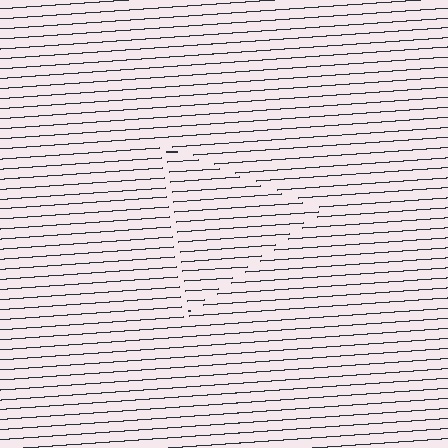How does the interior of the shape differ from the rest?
The interior of the shape contains the same grating, shifted by half a period — the contour is defined by the phase discontinuity where line-ends from the inner and outer gratings abut.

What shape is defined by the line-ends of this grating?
An illusory triangle. The interior of the shape contains the same grating, shifted by half a period — the contour is defined by the phase discontinuity where line-ends from the inner and outer gratings abut.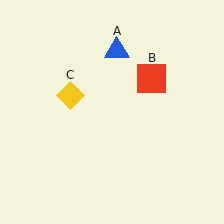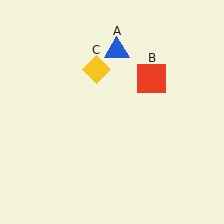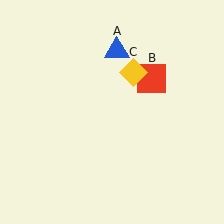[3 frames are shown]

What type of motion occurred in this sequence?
The yellow diamond (object C) rotated clockwise around the center of the scene.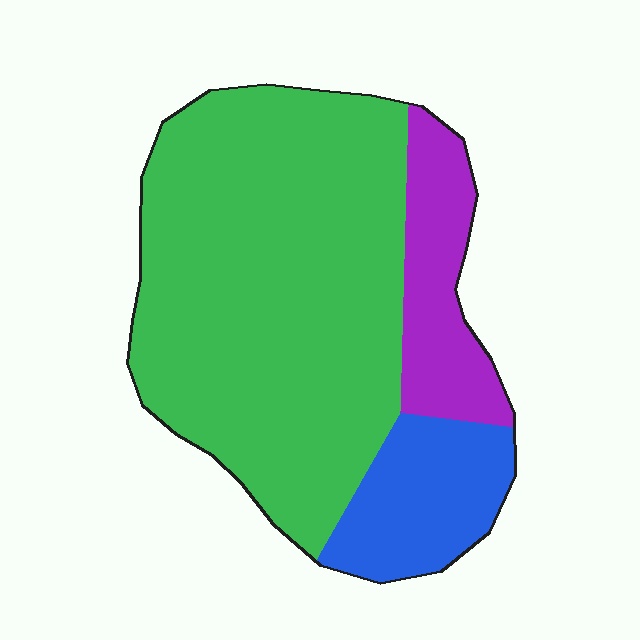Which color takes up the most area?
Green, at roughly 70%.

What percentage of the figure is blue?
Blue takes up about one sixth (1/6) of the figure.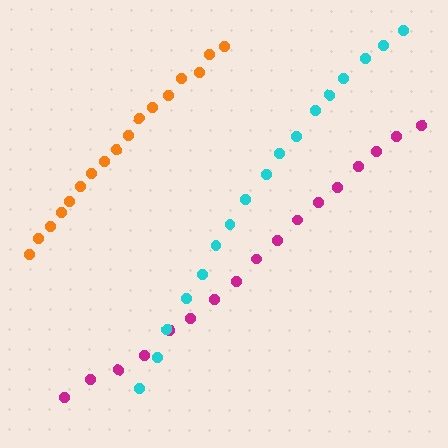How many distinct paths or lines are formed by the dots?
There are 3 distinct paths.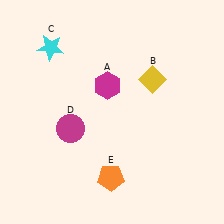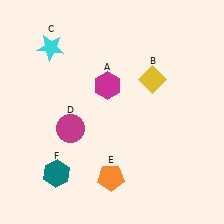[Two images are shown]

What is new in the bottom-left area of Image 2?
A teal hexagon (F) was added in the bottom-left area of Image 2.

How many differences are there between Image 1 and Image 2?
There is 1 difference between the two images.